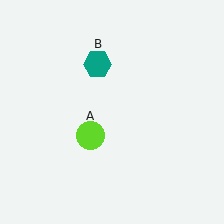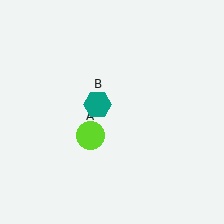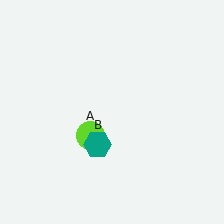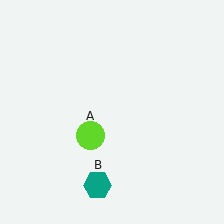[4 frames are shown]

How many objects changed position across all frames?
1 object changed position: teal hexagon (object B).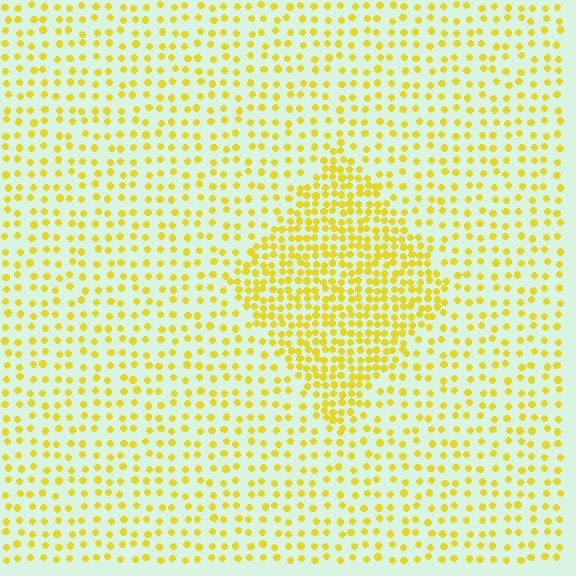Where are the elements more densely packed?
The elements are more densely packed inside the diamond boundary.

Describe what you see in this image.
The image contains small yellow elements arranged at two different densities. A diamond-shaped region is visible where the elements are more densely packed than the surrounding area.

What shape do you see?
I see a diamond.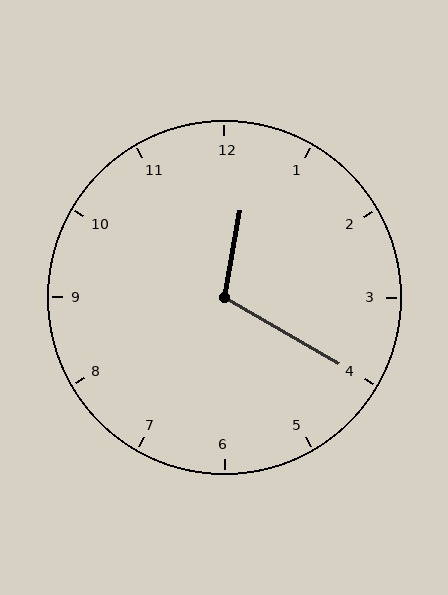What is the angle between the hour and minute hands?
Approximately 110 degrees.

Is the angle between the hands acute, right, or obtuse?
It is obtuse.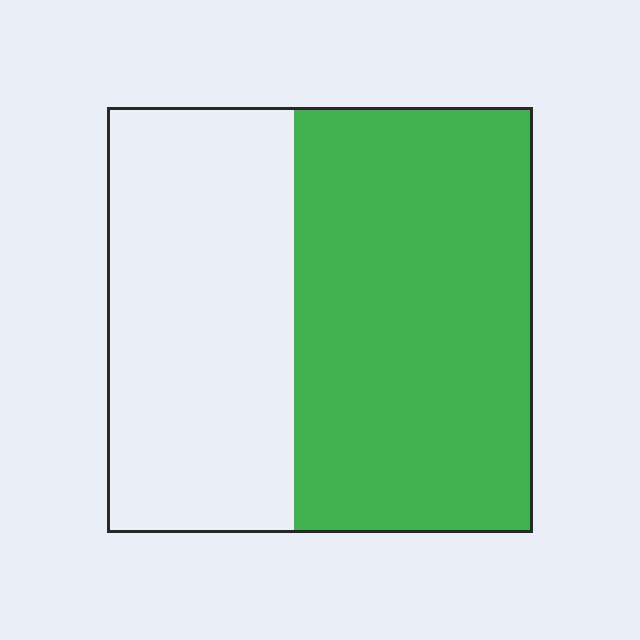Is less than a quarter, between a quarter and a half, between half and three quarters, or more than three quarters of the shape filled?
Between half and three quarters.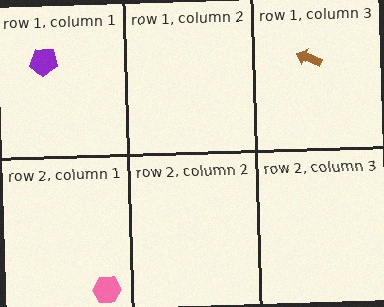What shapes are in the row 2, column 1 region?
The pink hexagon.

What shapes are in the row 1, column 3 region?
The brown arrow.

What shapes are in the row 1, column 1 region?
The purple pentagon.